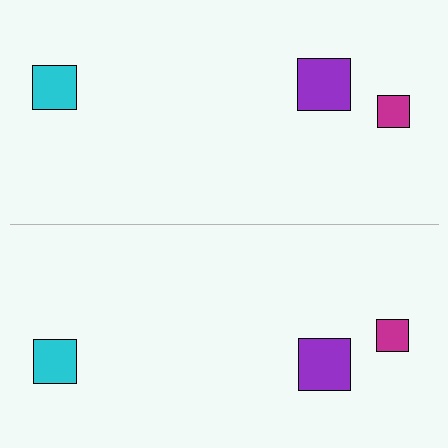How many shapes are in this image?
There are 6 shapes in this image.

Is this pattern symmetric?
Yes, this pattern has bilateral (reflection) symmetry.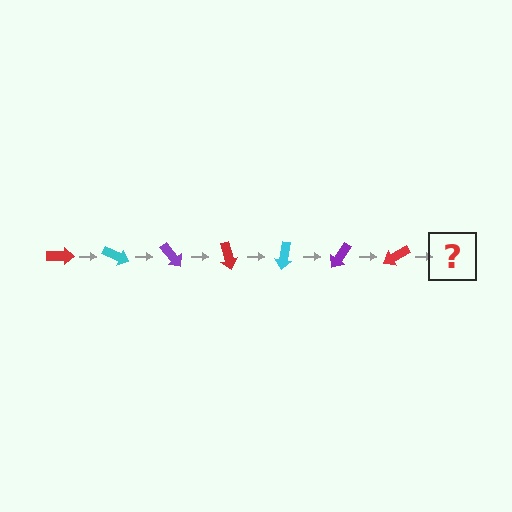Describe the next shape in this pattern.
It should be a cyan arrow, rotated 175 degrees from the start.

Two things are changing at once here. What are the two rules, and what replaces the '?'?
The two rules are that it rotates 25 degrees each step and the color cycles through red, cyan, and purple. The '?' should be a cyan arrow, rotated 175 degrees from the start.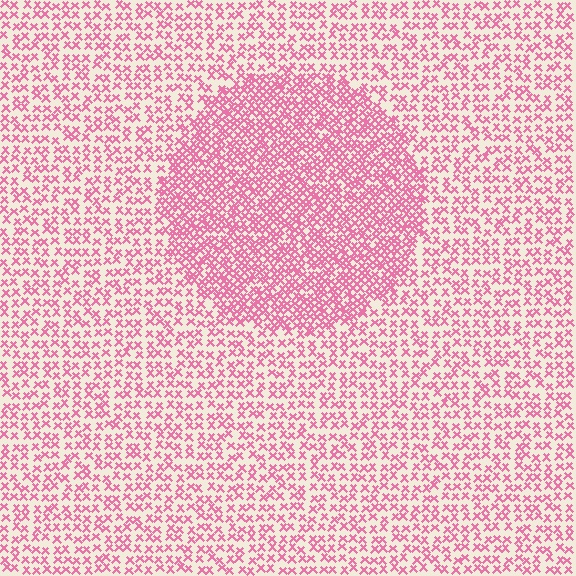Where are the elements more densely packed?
The elements are more densely packed inside the circle boundary.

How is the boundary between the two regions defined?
The boundary is defined by a change in element density (approximately 2.0x ratio). All elements are the same color, size, and shape.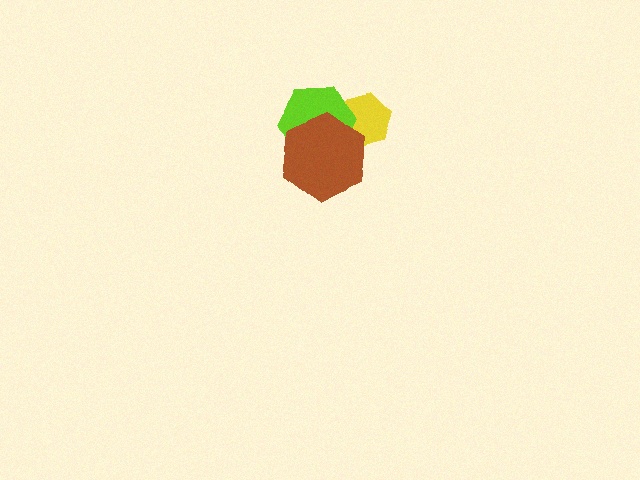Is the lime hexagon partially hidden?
Yes, it is partially covered by another shape.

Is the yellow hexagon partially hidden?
Yes, it is partially covered by another shape.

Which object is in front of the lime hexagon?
The brown hexagon is in front of the lime hexagon.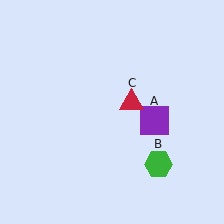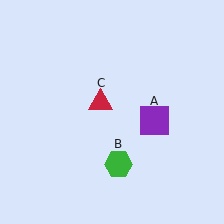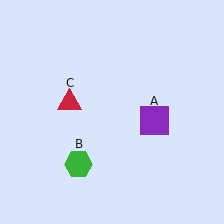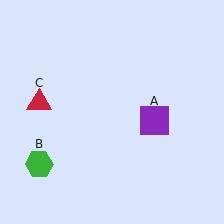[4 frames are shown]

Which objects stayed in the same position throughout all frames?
Purple square (object A) remained stationary.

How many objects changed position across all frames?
2 objects changed position: green hexagon (object B), red triangle (object C).